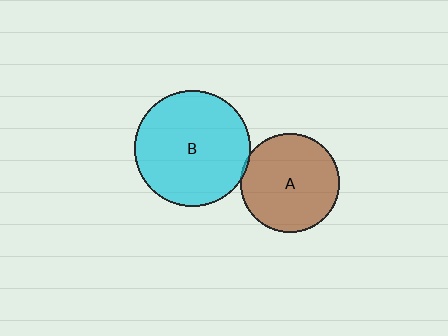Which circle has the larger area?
Circle B (cyan).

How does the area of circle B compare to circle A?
Approximately 1.4 times.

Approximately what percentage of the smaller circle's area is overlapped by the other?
Approximately 5%.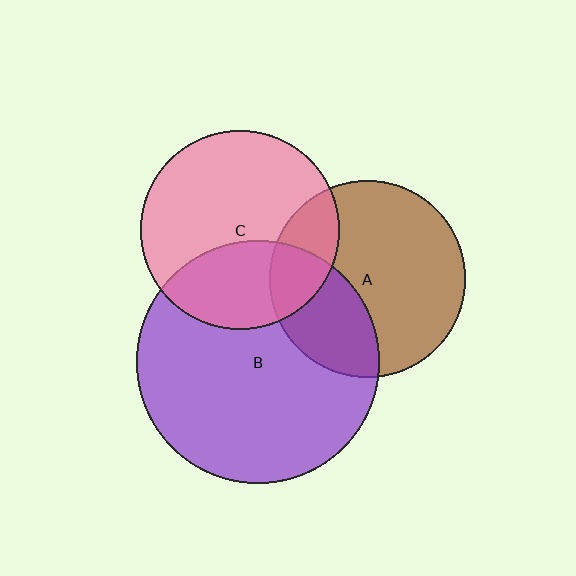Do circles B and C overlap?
Yes.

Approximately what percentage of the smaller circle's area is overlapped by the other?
Approximately 35%.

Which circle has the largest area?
Circle B (purple).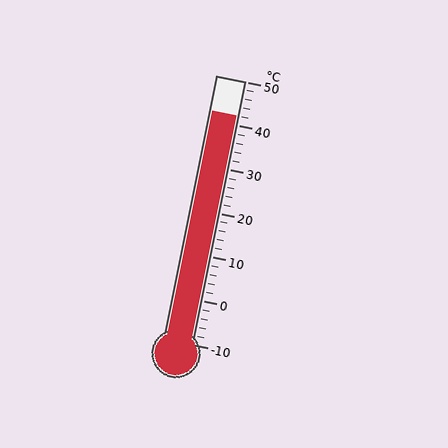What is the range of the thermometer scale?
The thermometer scale ranges from -10°C to 50°C.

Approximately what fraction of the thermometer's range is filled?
The thermometer is filled to approximately 85% of its range.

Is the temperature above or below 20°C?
The temperature is above 20°C.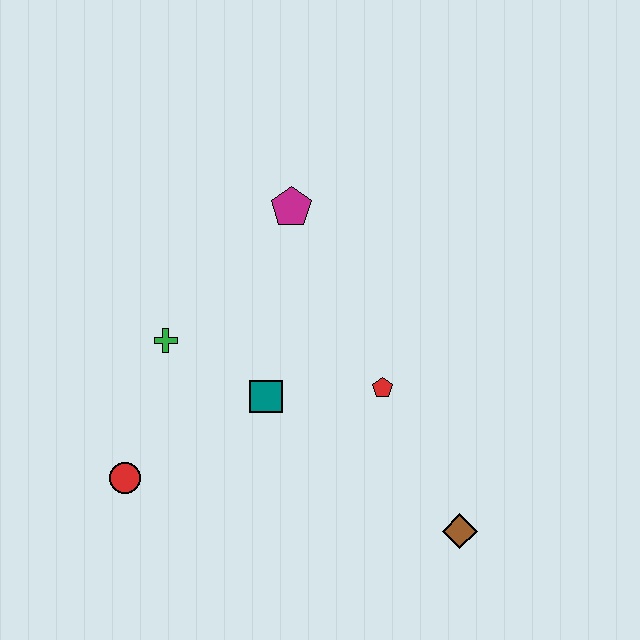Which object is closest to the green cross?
The teal square is closest to the green cross.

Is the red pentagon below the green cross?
Yes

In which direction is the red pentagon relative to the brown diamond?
The red pentagon is above the brown diamond.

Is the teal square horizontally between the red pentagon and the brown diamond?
No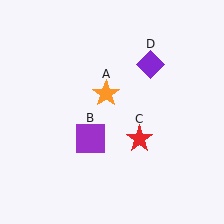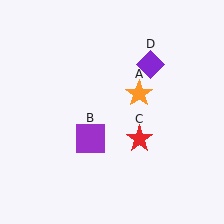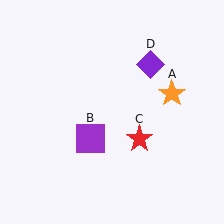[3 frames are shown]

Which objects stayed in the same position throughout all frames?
Purple square (object B) and red star (object C) and purple diamond (object D) remained stationary.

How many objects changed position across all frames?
1 object changed position: orange star (object A).